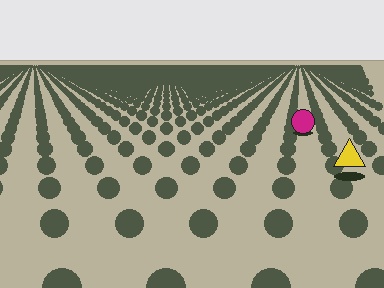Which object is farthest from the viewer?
The magenta circle is farthest from the viewer. It appears smaller and the ground texture around it is denser.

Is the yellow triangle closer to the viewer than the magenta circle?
Yes. The yellow triangle is closer — you can tell from the texture gradient: the ground texture is coarser near it.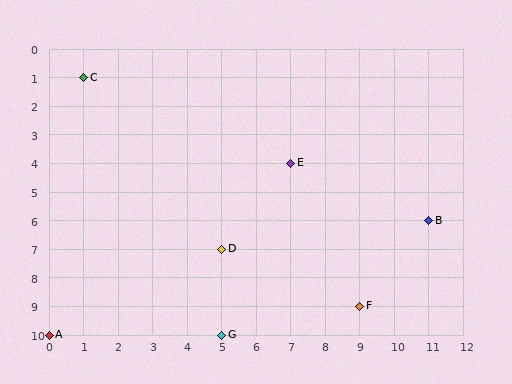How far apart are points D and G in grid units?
Points D and G are 3 rows apart.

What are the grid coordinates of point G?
Point G is at grid coordinates (5, 10).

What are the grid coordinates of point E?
Point E is at grid coordinates (7, 4).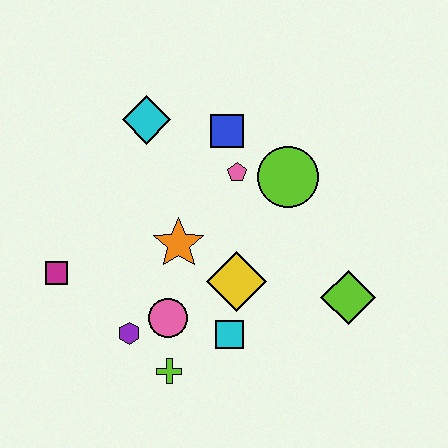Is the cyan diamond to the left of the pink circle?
Yes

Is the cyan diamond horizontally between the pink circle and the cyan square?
No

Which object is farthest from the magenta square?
The lime diamond is farthest from the magenta square.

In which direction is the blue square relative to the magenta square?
The blue square is to the right of the magenta square.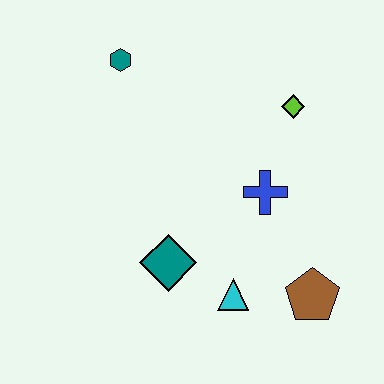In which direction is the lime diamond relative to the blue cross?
The lime diamond is above the blue cross.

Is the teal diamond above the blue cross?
No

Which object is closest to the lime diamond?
The blue cross is closest to the lime diamond.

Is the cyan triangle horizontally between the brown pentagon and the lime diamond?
No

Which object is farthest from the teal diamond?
The teal hexagon is farthest from the teal diamond.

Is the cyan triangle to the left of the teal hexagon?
No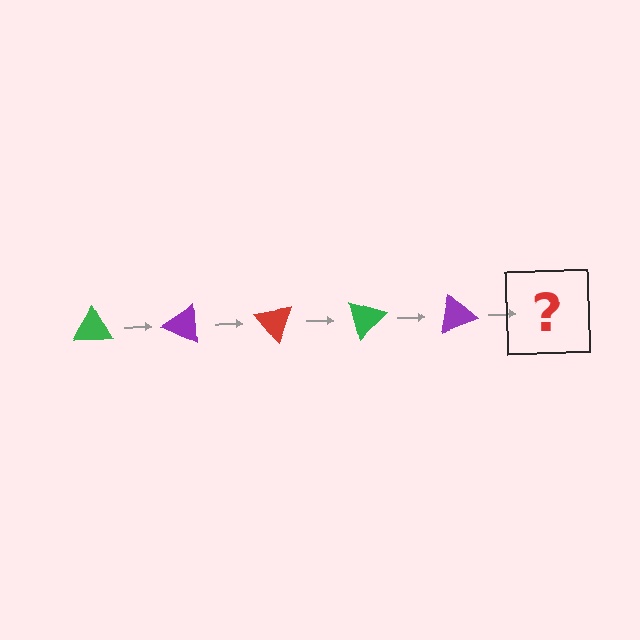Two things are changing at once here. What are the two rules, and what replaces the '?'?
The two rules are that it rotates 25 degrees each step and the color cycles through green, purple, and red. The '?' should be a red triangle, rotated 125 degrees from the start.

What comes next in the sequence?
The next element should be a red triangle, rotated 125 degrees from the start.